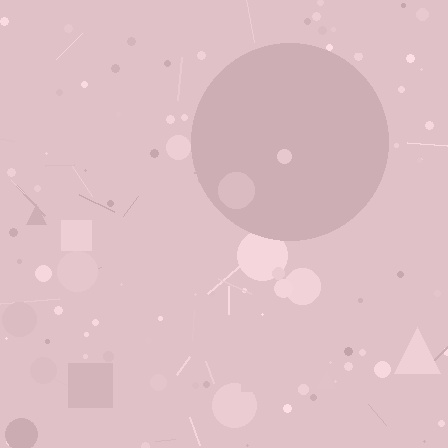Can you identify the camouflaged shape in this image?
The camouflaged shape is a circle.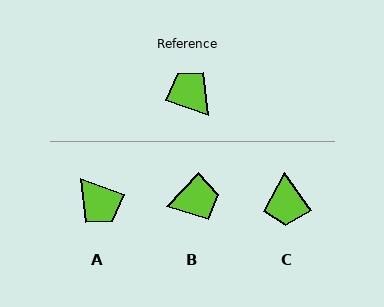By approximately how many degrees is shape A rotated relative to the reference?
Approximately 180 degrees clockwise.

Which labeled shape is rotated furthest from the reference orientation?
A, about 180 degrees away.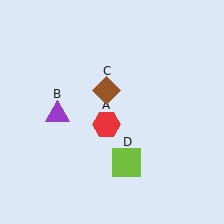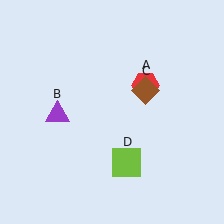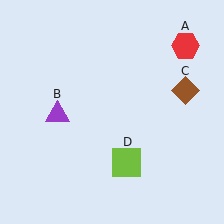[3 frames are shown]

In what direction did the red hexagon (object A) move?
The red hexagon (object A) moved up and to the right.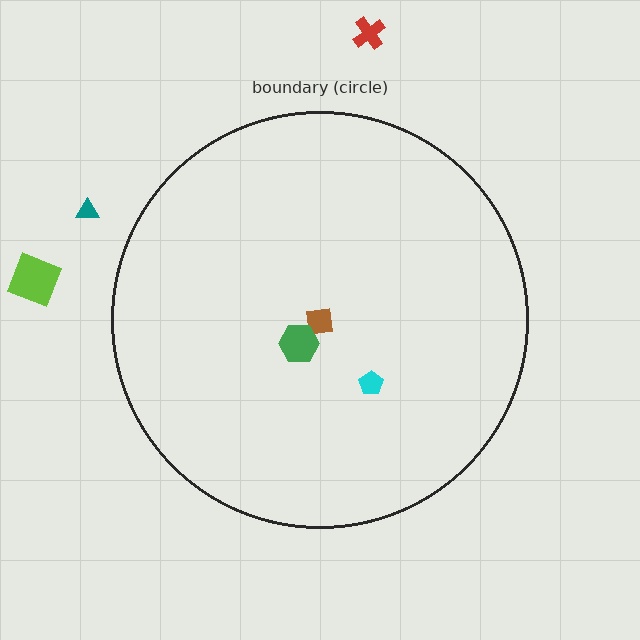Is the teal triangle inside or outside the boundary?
Outside.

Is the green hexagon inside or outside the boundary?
Inside.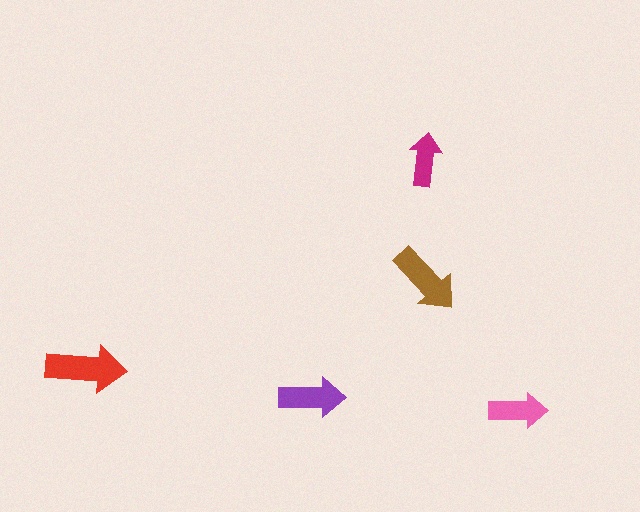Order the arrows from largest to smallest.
the red one, the brown one, the purple one, the pink one, the magenta one.